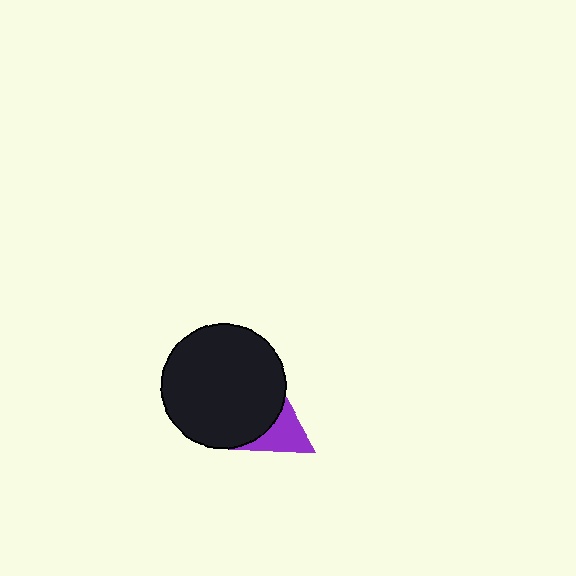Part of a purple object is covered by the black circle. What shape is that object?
It is a triangle.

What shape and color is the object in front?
The object in front is a black circle.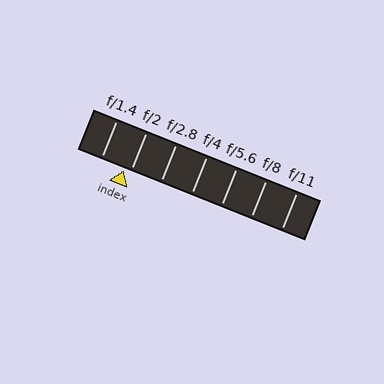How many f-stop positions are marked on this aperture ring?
There are 7 f-stop positions marked.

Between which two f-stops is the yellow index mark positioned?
The index mark is between f/1.4 and f/2.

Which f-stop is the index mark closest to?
The index mark is closest to f/2.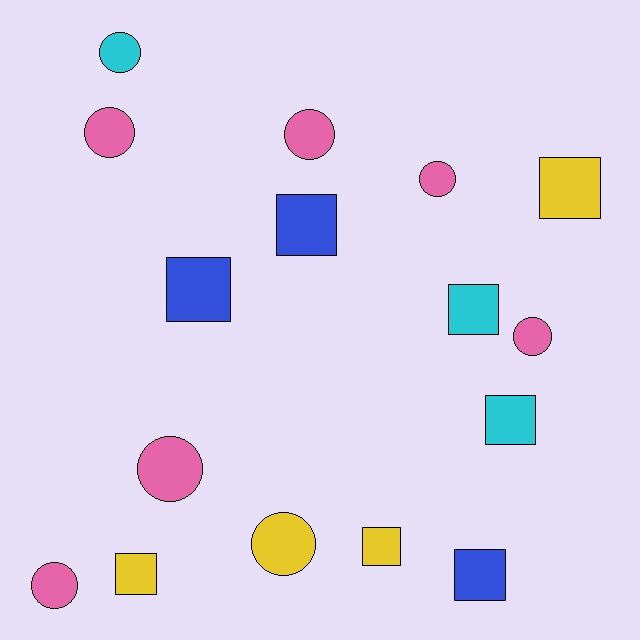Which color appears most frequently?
Pink, with 6 objects.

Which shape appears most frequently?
Circle, with 8 objects.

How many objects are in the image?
There are 16 objects.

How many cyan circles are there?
There is 1 cyan circle.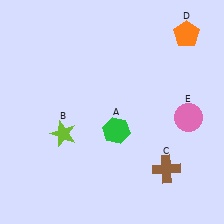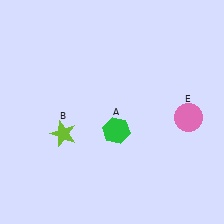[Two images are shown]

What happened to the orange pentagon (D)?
The orange pentagon (D) was removed in Image 2. It was in the top-right area of Image 1.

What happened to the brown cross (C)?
The brown cross (C) was removed in Image 2. It was in the bottom-right area of Image 1.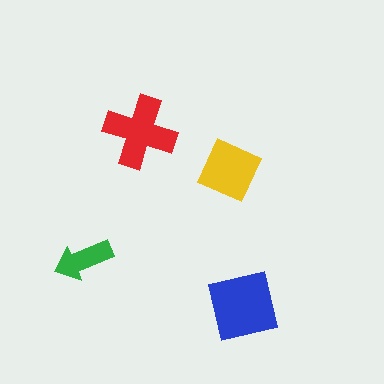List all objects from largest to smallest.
The blue square, the red cross, the yellow square, the green arrow.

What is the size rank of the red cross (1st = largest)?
2nd.